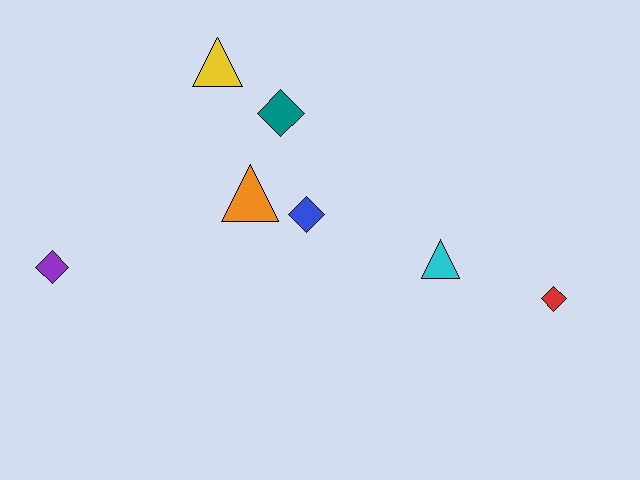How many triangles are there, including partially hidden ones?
There are 3 triangles.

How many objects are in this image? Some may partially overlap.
There are 7 objects.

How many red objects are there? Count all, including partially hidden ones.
There is 1 red object.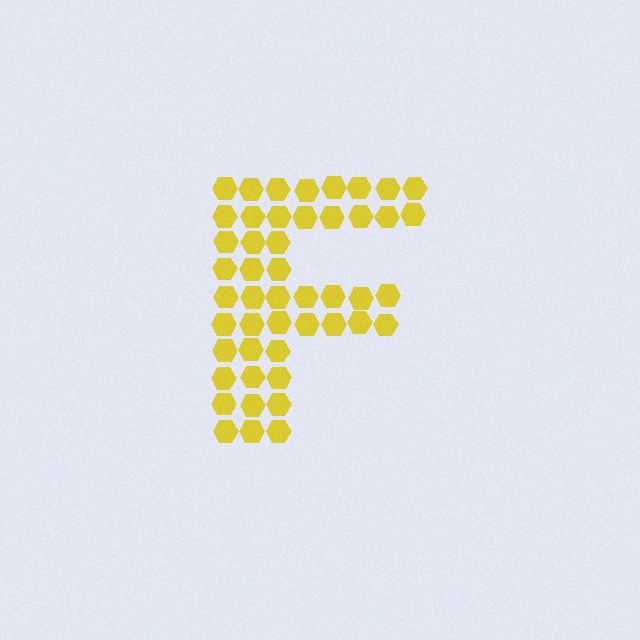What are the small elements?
The small elements are hexagons.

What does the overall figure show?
The overall figure shows the letter F.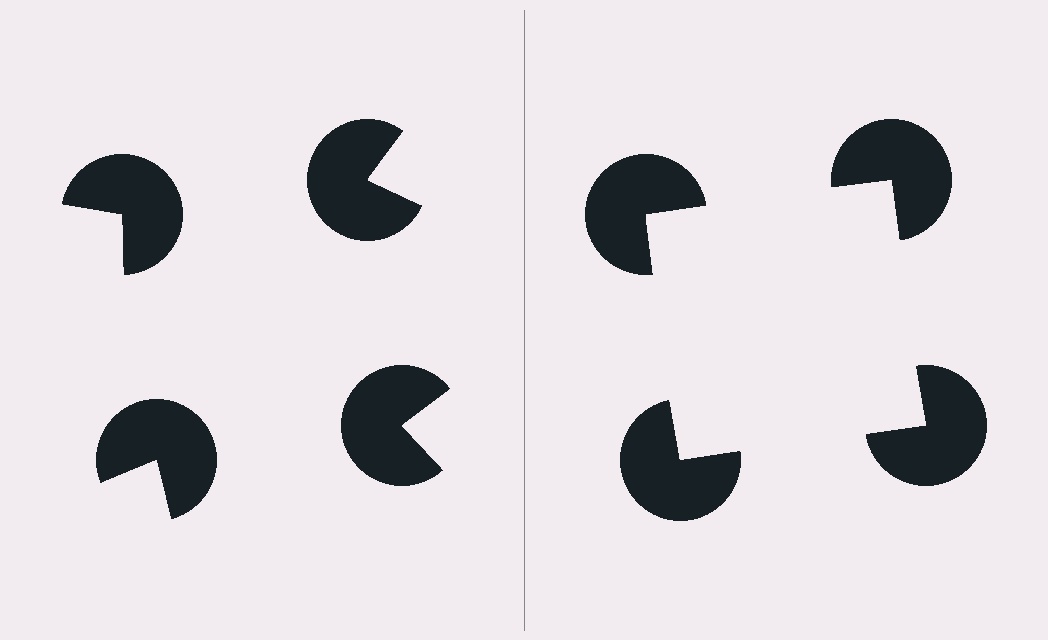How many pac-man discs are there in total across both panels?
8 — 4 on each side.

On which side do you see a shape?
An illusory square appears on the right side. On the left side the wedge cuts are rotated, so no coherent shape forms.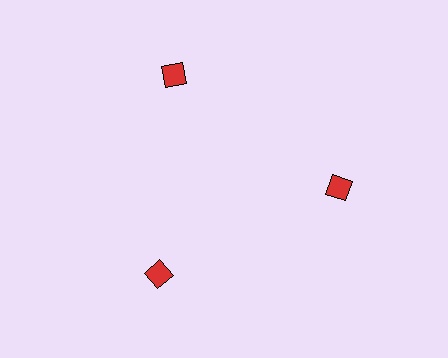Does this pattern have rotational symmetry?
Yes, this pattern has 3-fold rotational symmetry. It looks the same after rotating 120 degrees around the center.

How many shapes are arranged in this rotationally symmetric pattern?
There are 3 shapes, arranged in 3 groups of 1.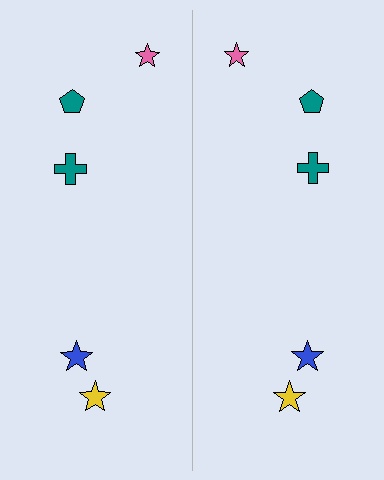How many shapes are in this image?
There are 10 shapes in this image.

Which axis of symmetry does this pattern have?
The pattern has a vertical axis of symmetry running through the center of the image.